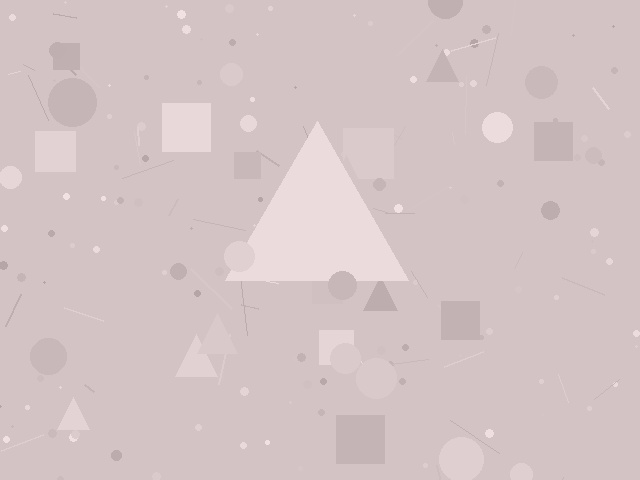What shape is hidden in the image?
A triangle is hidden in the image.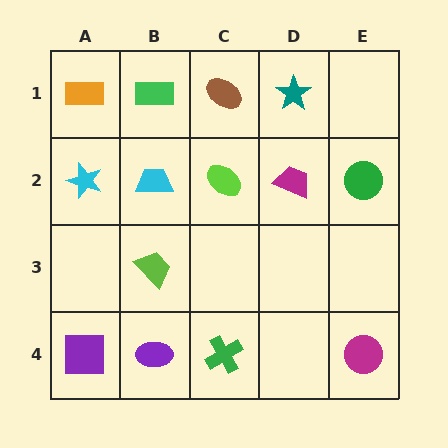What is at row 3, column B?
A lime trapezoid.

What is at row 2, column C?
A lime ellipse.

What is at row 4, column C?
A green cross.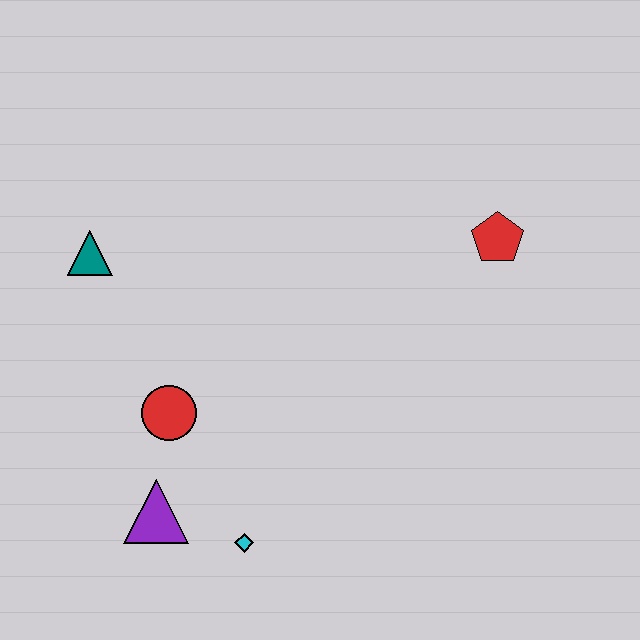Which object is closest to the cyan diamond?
The purple triangle is closest to the cyan diamond.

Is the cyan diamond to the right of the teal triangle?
Yes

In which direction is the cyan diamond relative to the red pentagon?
The cyan diamond is below the red pentagon.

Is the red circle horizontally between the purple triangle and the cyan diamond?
Yes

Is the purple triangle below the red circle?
Yes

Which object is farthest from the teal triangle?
The red pentagon is farthest from the teal triangle.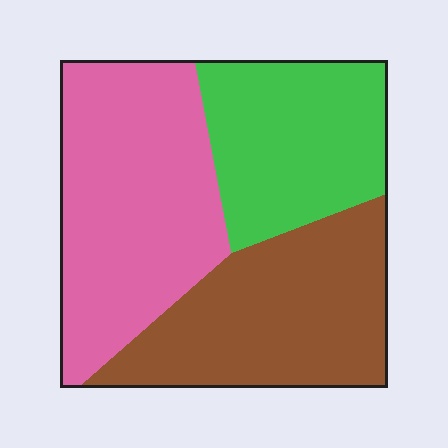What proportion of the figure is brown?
Brown takes up between a quarter and a half of the figure.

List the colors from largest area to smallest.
From largest to smallest: pink, brown, green.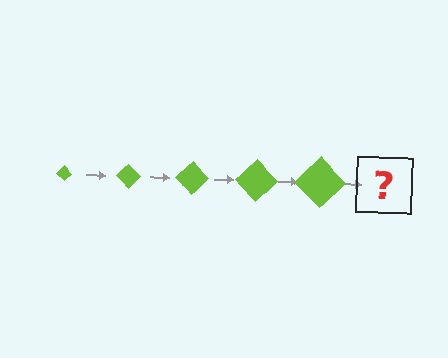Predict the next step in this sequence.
The next step is a lime diamond, larger than the previous one.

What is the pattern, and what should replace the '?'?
The pattern is that the diamond gets progressively larger each step. The '?' should be a lime diamond, larger than the previous one.